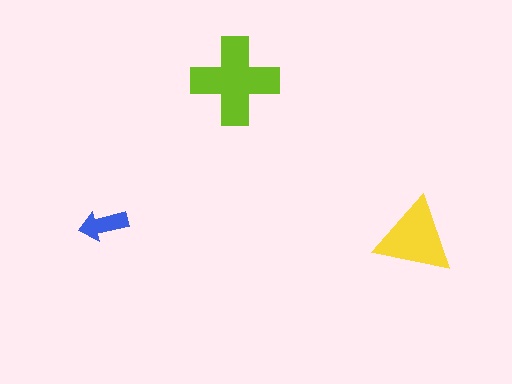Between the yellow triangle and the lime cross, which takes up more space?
The lime cross.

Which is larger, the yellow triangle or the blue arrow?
The yellow triangle.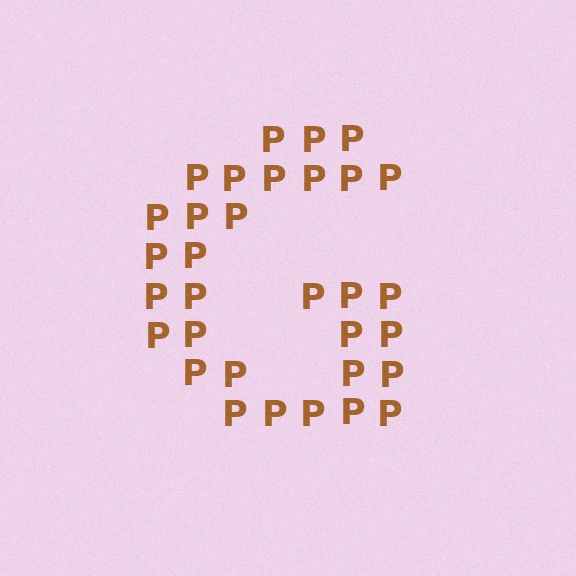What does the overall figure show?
The overall figure shows the letter G.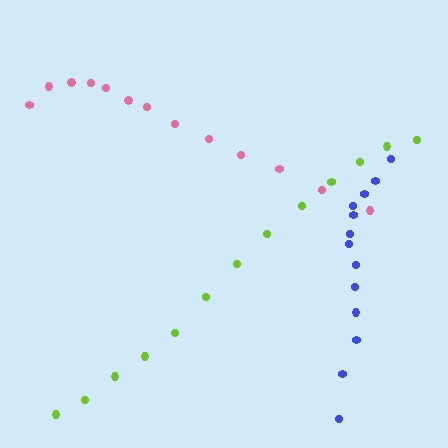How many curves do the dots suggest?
There are 3 distinct paths.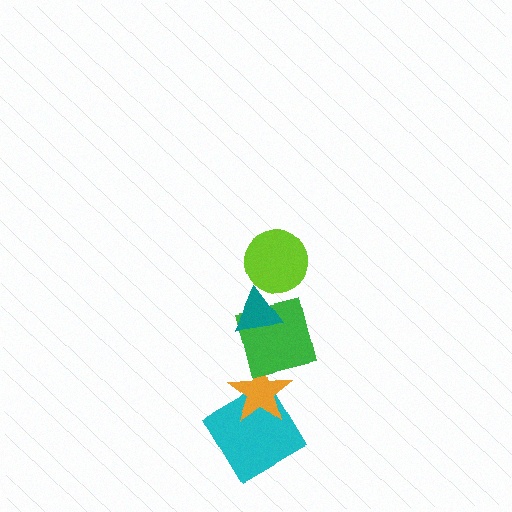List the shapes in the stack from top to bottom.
From top to bottom: the lime circle, the teal triangle, the green square, the orange star, the cyan diamond.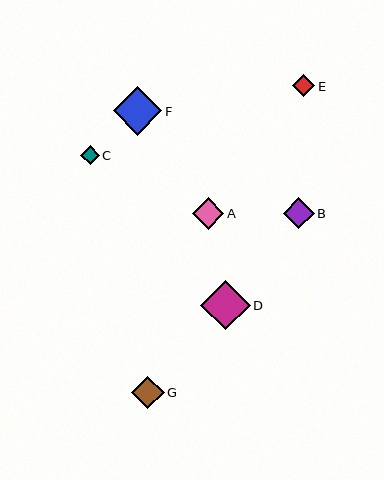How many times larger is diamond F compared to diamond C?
Diamond F is approximately 2.7 times the size of diamond C.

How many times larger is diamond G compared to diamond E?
Diamond G is approximately 1.5 times the size of diamond E.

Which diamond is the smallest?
Diamond C is the smallest with a size of approximately 18 pixels.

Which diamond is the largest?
Diamond D is the largest with a size of approximately 50 pixels.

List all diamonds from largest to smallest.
From largest to smallest: D, F, G, A, B, E, C.